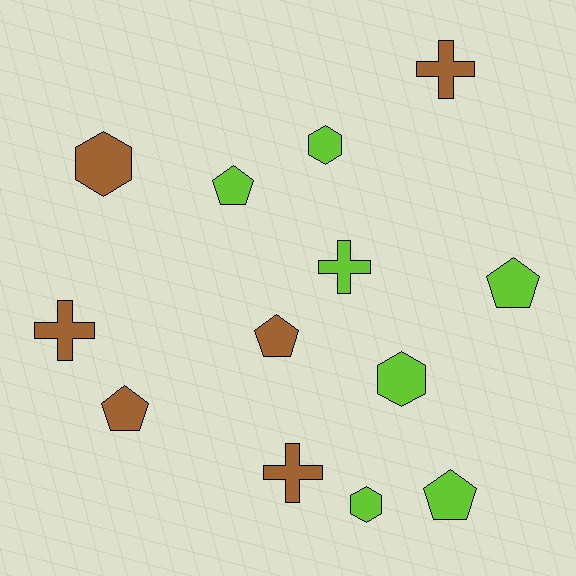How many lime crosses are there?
There is 1 lime cross.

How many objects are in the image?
There are 13 objects.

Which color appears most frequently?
Lime, with 7 objects.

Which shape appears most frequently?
Pentagon, with 5 objects.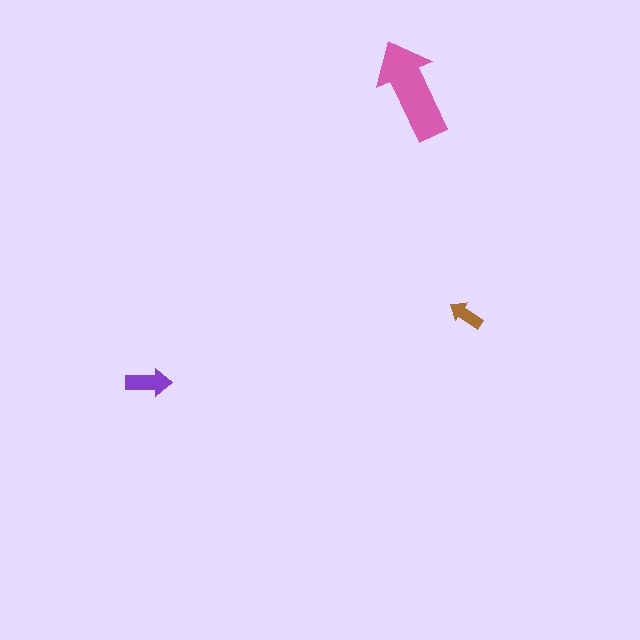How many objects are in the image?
There are 3 objects in the image.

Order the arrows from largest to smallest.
the pink one, the purple one, the brown one.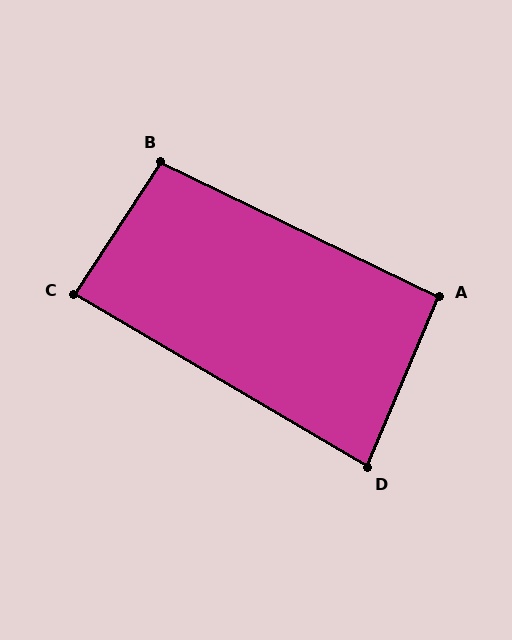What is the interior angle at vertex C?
Approximately 87 degrees (approximately right).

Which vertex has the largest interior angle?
B, at approximately 98 degrees.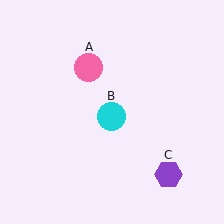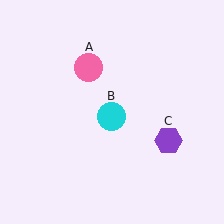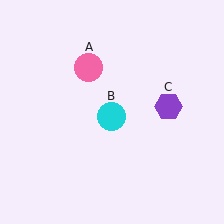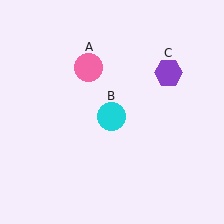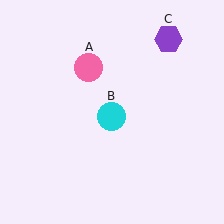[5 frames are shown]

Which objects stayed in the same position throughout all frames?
Pink circle (object A) and cyan circle (object B) remained stationary.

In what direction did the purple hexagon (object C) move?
The purple hexagon (object C) moved up.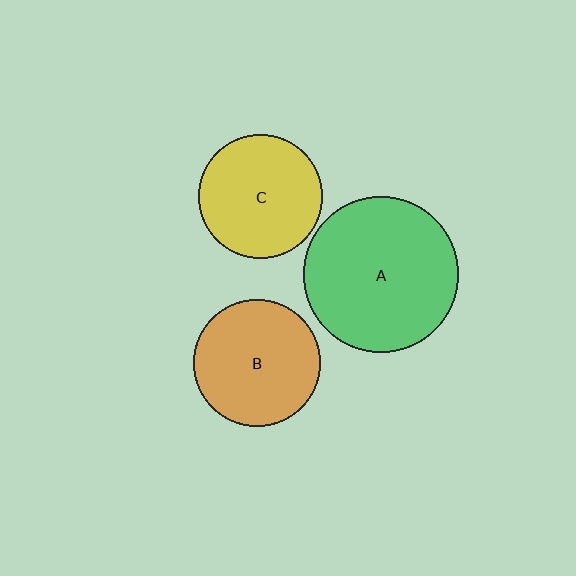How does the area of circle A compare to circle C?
Approximately 1.6 times.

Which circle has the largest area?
Circle A (green).